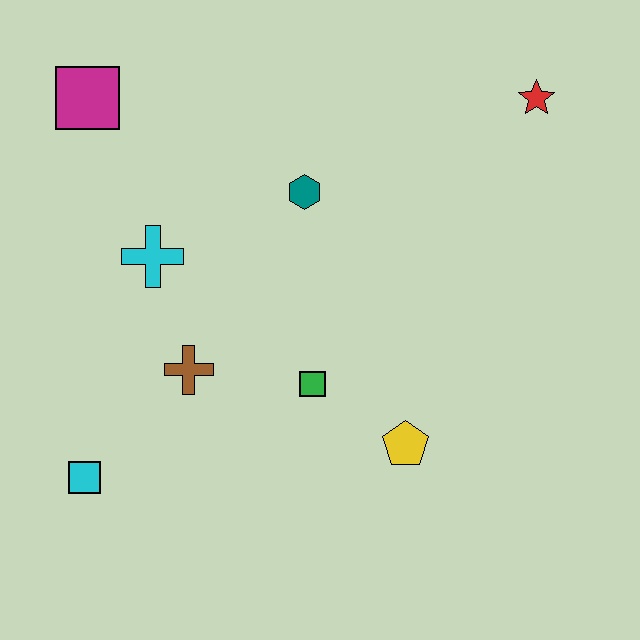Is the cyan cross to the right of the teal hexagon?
No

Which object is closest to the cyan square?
The brown cross is closest to the cyan square.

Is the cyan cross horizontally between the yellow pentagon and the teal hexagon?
No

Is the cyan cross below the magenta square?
Yes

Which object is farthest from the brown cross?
The red star is farthest from the brown cross.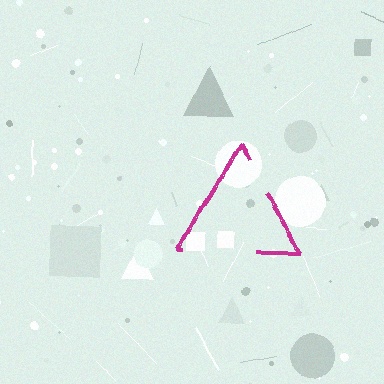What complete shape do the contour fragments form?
The contour fragments form a triangle.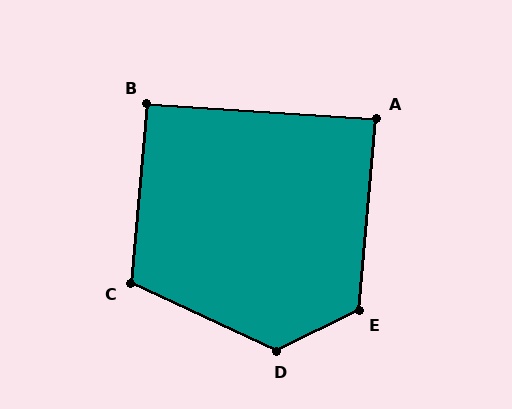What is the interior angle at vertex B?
Approximately 92 degrees (approximately right).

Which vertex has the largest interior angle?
D, at approximately 129 degrees.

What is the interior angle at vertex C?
Approximately 110 degrees (obtuse).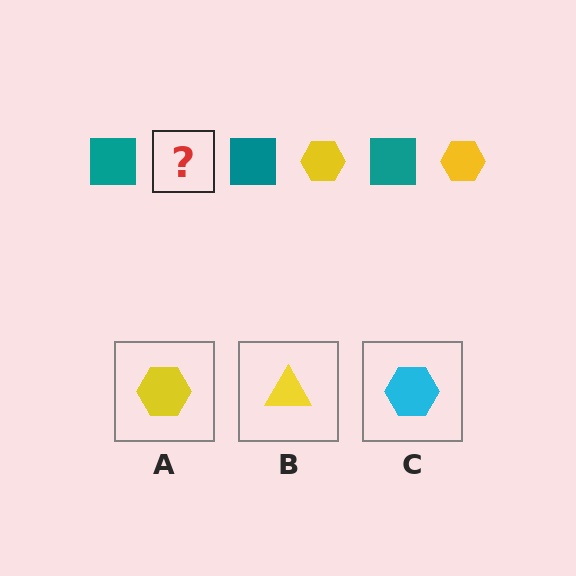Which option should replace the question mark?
Option A.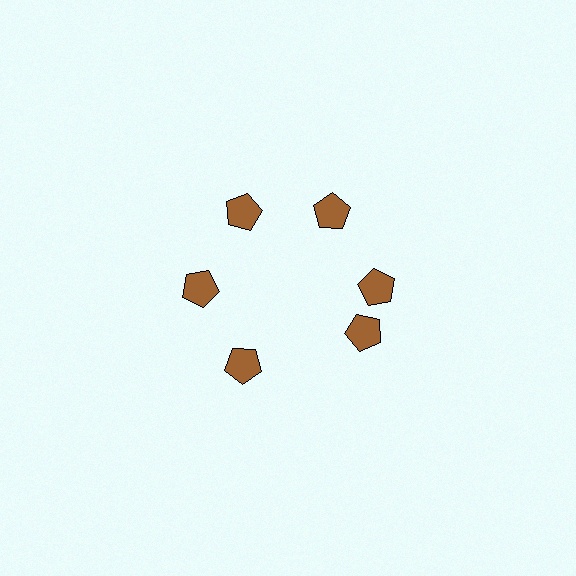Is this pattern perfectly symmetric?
No. The 6 brown pentagons are arranged in a ring, but one element near the 5 o'clock position is rotated out of alignment along the ring, breaking the 6-fold rotational symmetry.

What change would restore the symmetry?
The symmetry would be restored by rotating it back into even spacing with its neighbors so that all 6 pentagons sit at equal angles and equal distance from the center.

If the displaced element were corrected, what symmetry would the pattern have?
It would have 6-fold rotational symmetry — the pattern would map onto itself every 60 degrees.